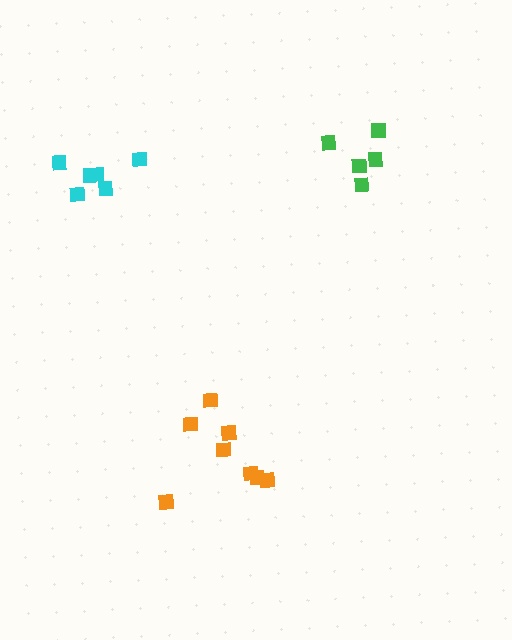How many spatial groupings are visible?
There are 3 spatial groupings.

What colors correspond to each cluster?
The clusters are colored: cyan, green, orange.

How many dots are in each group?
Group 1: 6 dots, Group 2: 5 dots, Group 3: 8 dots (19 total).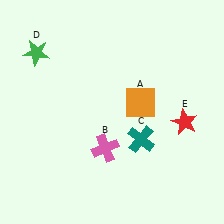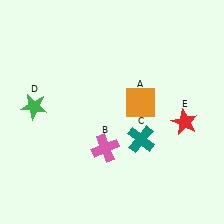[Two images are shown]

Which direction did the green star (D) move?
The green star (D) moved down.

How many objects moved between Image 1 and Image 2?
1 object moved between the two images.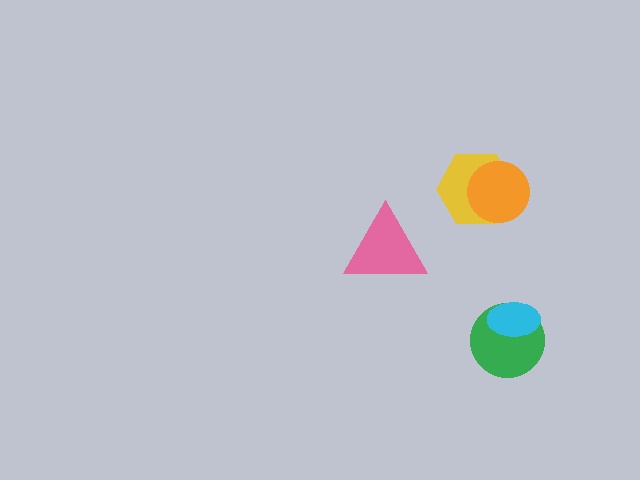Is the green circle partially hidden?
Yes, it is partially covered by another shape.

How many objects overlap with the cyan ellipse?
1 object overlaps with the cyan ellipse.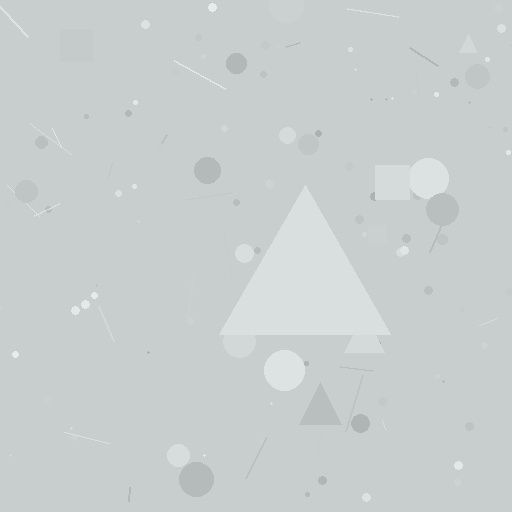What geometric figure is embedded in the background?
A triangle is embedded in the background.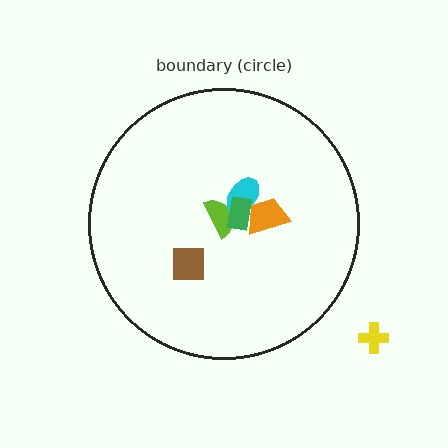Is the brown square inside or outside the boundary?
Inside.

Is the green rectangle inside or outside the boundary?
Inside.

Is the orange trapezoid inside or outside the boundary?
Inside.